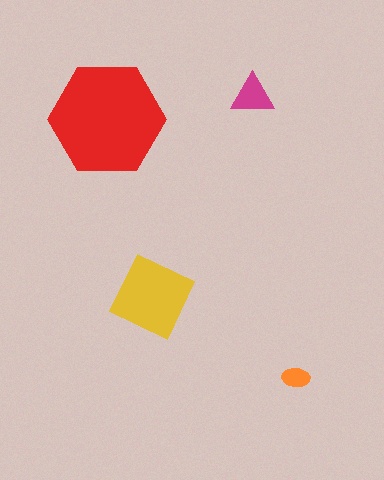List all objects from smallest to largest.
The orange ellipse, the magenta triangle, the yellow diamond, the red hexagon.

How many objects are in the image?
There are 4 objects in the image.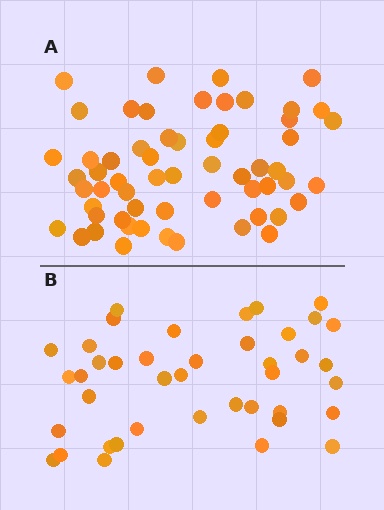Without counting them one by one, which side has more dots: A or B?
Region A (the top region) has more dots.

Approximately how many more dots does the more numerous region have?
Region A has approximately 20 more dots than region B.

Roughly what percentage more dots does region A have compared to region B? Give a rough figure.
About 45% more.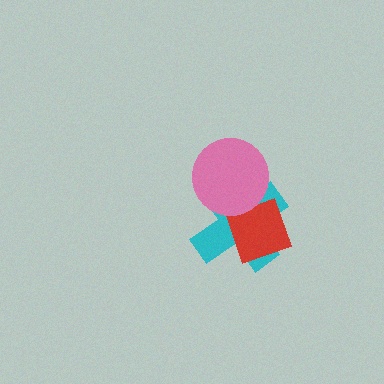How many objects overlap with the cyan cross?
2 objects overlap with the cyan cross.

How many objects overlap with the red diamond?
2 objects overlap with the red diamond.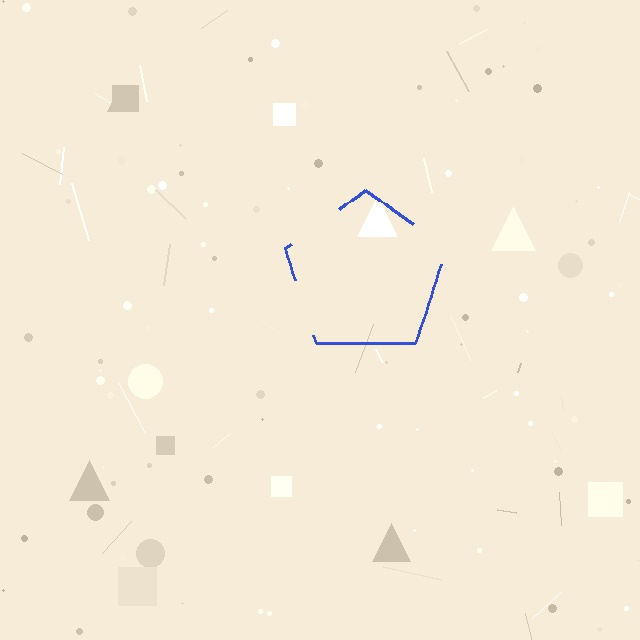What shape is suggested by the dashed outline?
The dashed outline suggests a pentagon.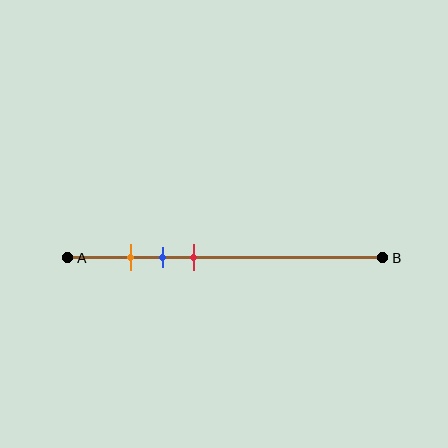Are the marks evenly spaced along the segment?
Yes, the marks are approximately evenly spaced.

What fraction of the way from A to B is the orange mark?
The orange mark is approximately 20% (0.2) of the way from A to B.